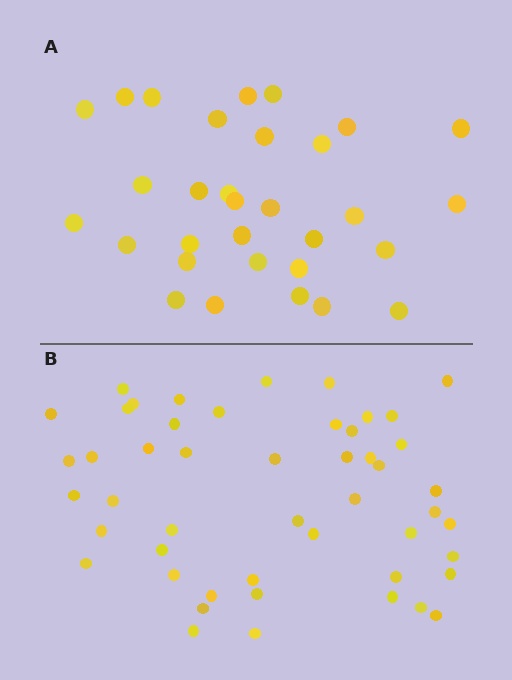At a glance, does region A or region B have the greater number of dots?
Region B (the bottom region) has more dots.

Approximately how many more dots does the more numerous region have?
Region B has approximately 20 more dots than region A.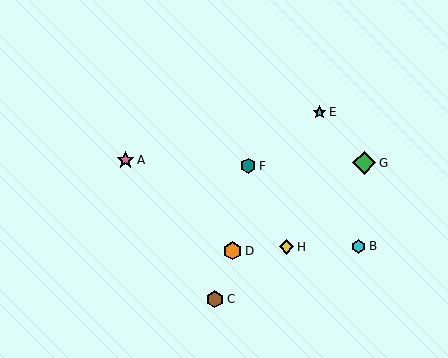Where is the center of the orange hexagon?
The center of the orange hexagon is at (233, 251).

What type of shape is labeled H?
Shape H is a yellow diamond.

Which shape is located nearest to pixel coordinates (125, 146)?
The pink star (labeled A) at (126, 160) is nearest to that location.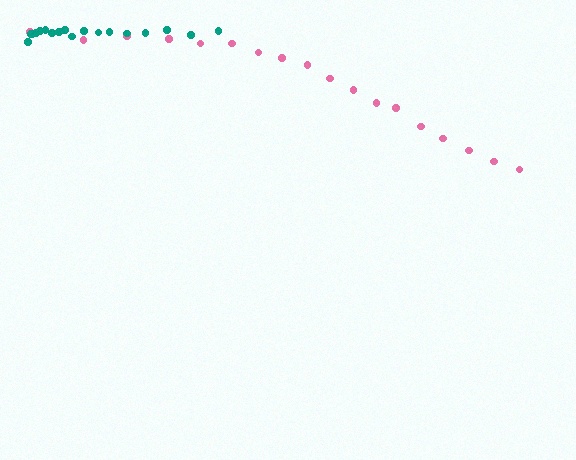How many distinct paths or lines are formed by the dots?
There are 2 distinct paths.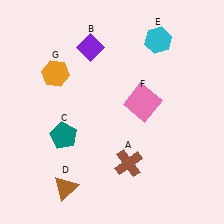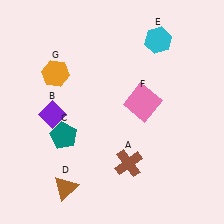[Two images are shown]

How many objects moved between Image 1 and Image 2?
1 object moved between the two images.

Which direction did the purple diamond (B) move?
The purple diamond (B) moved down.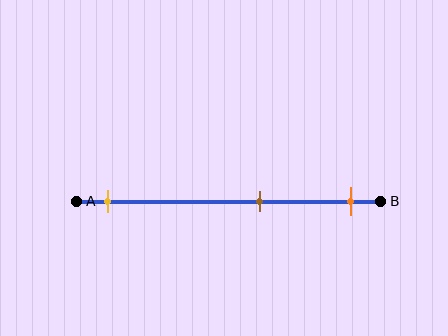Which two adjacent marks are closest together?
The brown and orange marks are the closest adjacent pair.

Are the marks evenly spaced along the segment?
No, the marks are not evenly spaced.